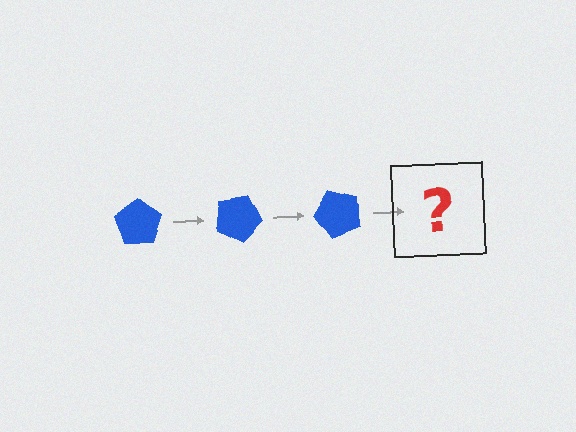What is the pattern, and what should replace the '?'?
The pattern is that the pentagon rotates 25 degrees each step. The '?' should be a blue pentagon rotated 75 degrees.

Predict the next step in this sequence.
The next step is a blue pentagon rotated 75 degrees.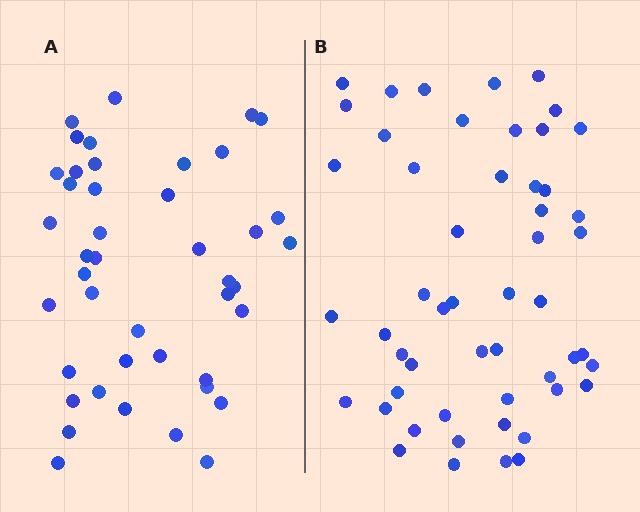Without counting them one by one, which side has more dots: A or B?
Region B (the right region) has more dots.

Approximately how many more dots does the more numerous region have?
Region B has roughly 8 or so more dots than region A.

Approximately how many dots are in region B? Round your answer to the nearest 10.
About 50 dots. (The exact count is 52, which rounds to 50.)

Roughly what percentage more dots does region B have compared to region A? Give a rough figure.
About 20% more.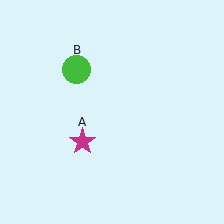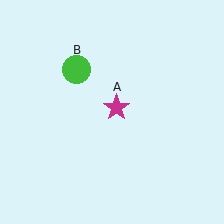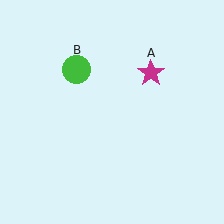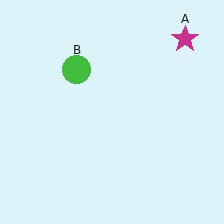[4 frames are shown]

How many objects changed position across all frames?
1 object changed position: magenta star (object A).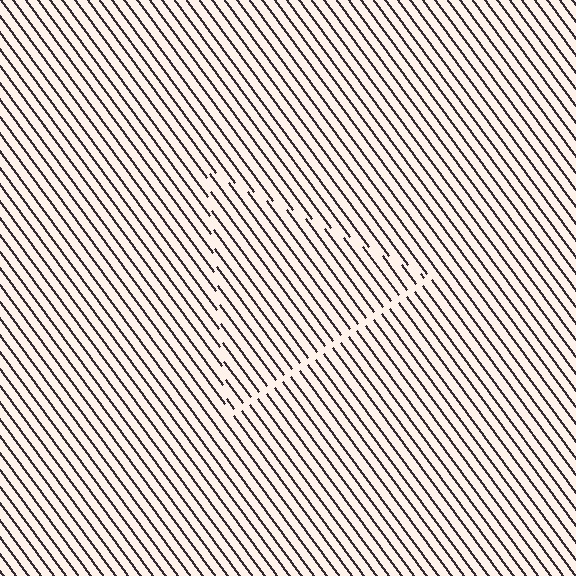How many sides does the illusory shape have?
3 sides — the line-ends trace a triangle.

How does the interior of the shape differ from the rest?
The interior of the shape contains the same grating, shifted by half a period — the contour is defined by the phase discontinuity where line-ends from the inner and outer gratings abut.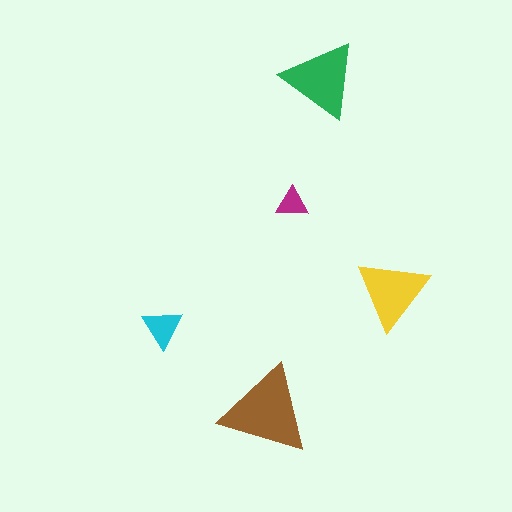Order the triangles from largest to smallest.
the brown one, the green one, the yellow one, the cyan one, the magenta one.